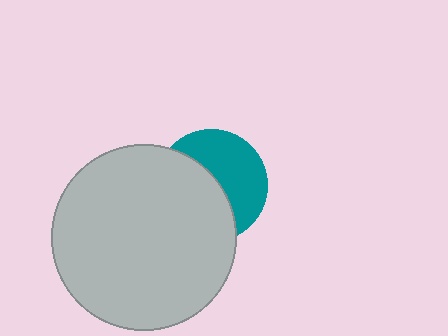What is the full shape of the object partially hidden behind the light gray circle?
The partially hidden object is a teal circle.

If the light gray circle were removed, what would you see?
You would see the complete teal circle.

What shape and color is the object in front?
The object in front is a light gray circle.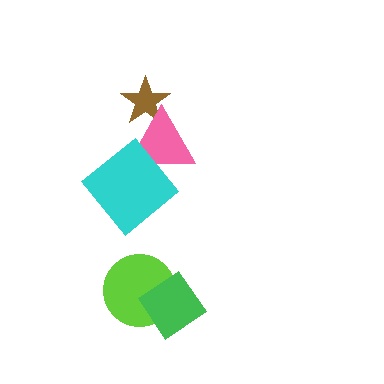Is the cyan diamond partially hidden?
No, no other shape covers it.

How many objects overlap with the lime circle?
1 object overlaps with the lime circle.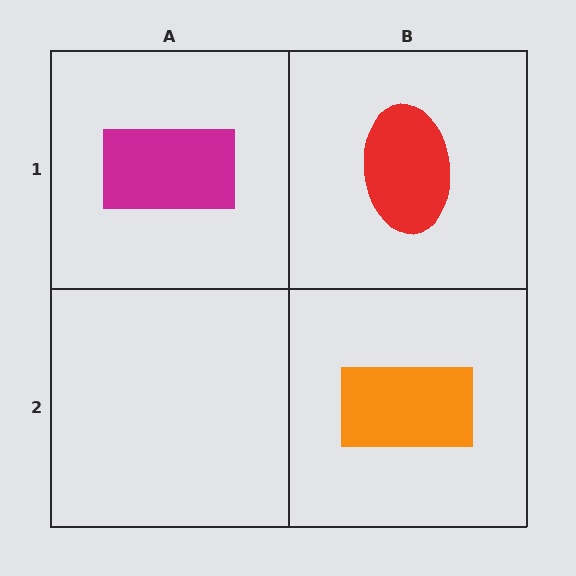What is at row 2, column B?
An orange rectangle.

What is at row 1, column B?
A red ellipse.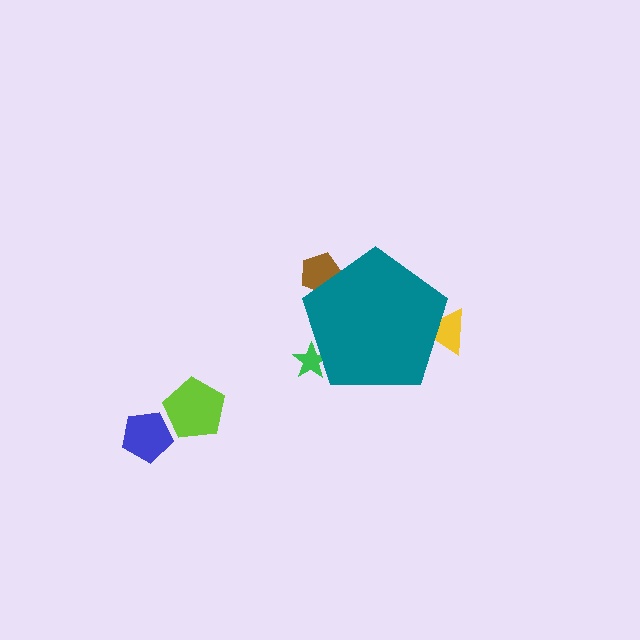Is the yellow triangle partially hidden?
Yes, the yellow triangle is partially hidden behind the teal pentagon.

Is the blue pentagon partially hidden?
No, the blue pentagon is fully visible.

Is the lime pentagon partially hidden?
No, the lime pentagon is fully visible.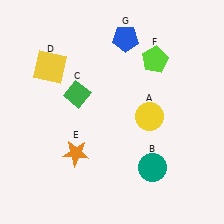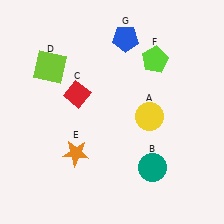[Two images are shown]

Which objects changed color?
C changed from green to red. D changed from yellow to lime.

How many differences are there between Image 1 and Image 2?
There are 2 differences between the two images.